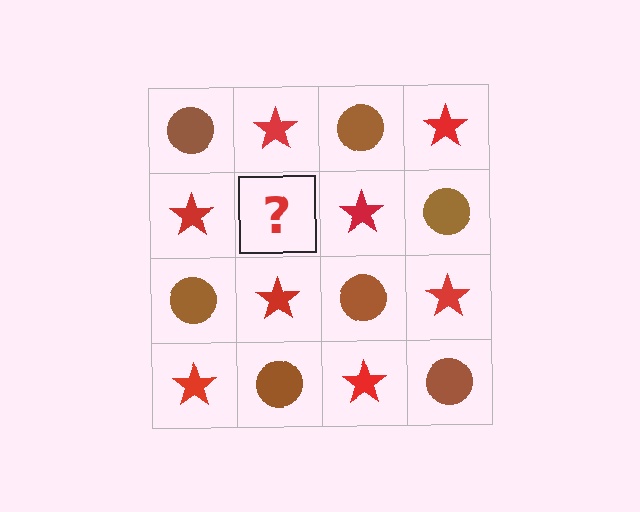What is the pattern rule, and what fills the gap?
The rule is that it alternates brown circle and red star in a checkerboard pattern. The gap should be filled with a brown circle.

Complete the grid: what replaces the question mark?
The question mark should be replaced with a brown circle.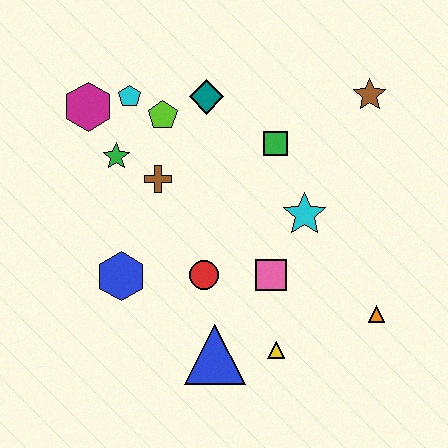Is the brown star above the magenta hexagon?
Yes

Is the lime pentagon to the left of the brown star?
Yes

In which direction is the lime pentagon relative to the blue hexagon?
The lime pentagon is above the blue hexagon.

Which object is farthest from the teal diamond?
The orange triangle is farthest from the teal diamond.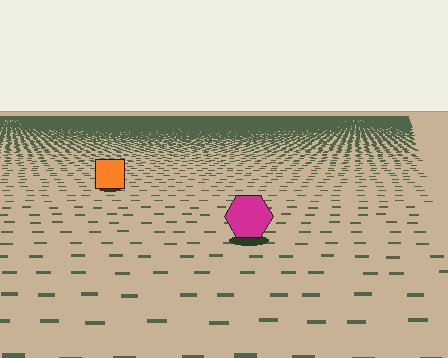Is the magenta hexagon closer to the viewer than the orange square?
Yes. The magenta hexagon is closer — you can tell from the texture gradient: the ground texture is coarser near it.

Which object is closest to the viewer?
The magenta hexagon is closest. The texture marks near it are larger and more spread out.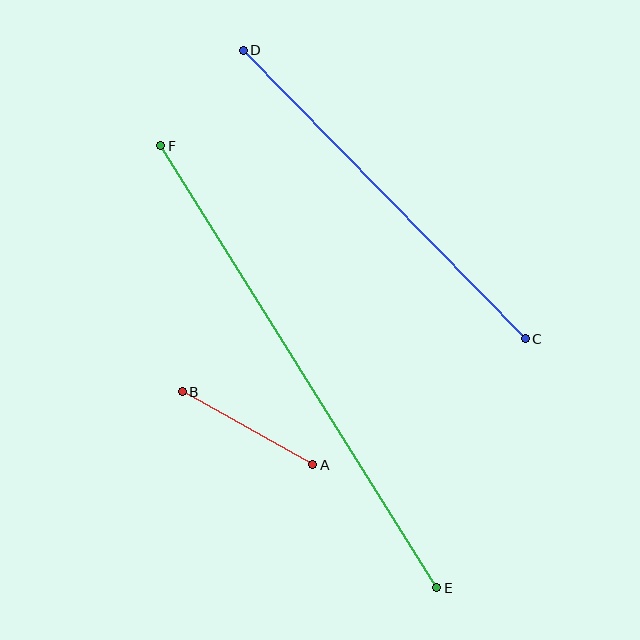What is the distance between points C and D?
The distance is approximately 403 pixels.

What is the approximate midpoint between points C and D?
The midpoint is at approximately (384, 194) pixels.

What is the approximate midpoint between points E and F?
The midpoint is at approximately (299, 367) pixels.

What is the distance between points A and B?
The distance is approximately 150 pixels.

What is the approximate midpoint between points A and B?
The midpoint is at approximately (247, 428) pixels.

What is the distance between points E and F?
The distance is approximately 521 pixels.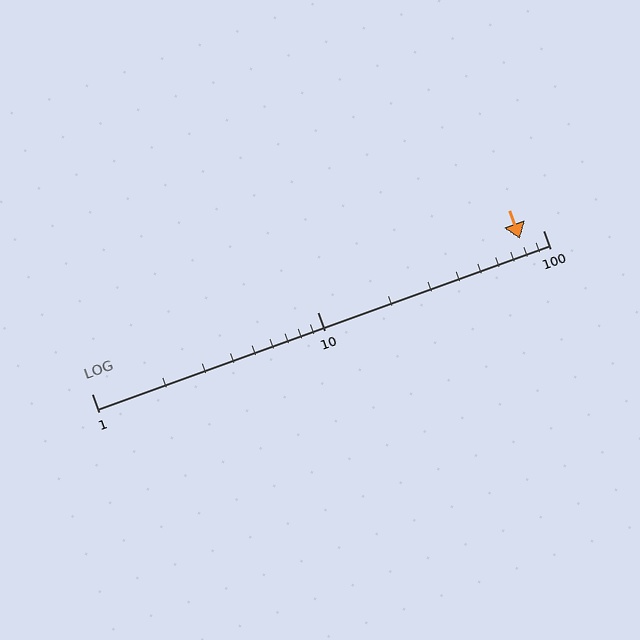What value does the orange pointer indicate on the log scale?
The pointer indicates approximately 79.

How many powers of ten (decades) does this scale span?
The scale spans 2 decades, from 1 to 100.